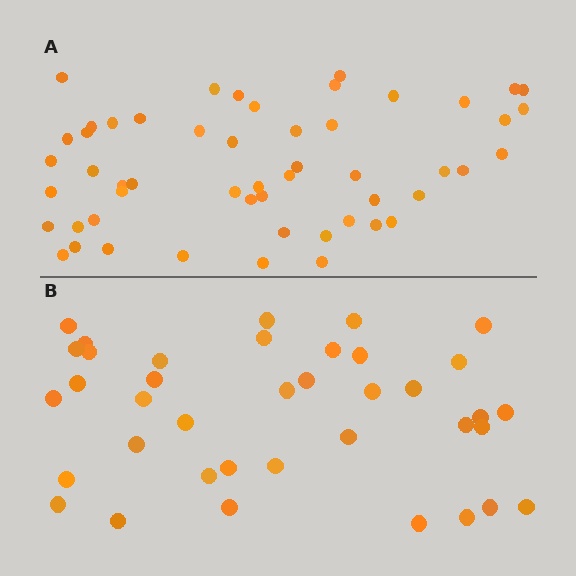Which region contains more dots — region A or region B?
Region A (the top region) has more dots.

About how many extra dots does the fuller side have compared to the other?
Region A has approximately 15 more dots than region B.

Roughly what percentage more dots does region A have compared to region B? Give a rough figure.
About 40% more.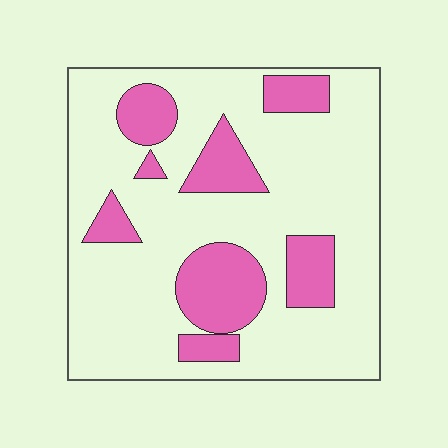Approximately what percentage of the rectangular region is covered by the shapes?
Approximately 25%.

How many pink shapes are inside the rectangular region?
8.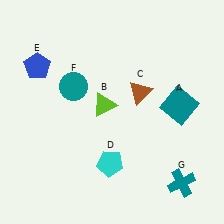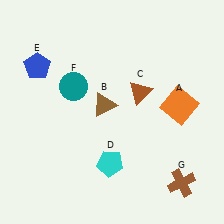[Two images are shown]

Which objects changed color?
A changed from teal to orange. B changed from lime to brown. G changed from teal to brown.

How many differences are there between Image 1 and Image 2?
There are 3 differences between the two images.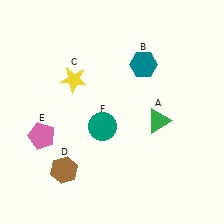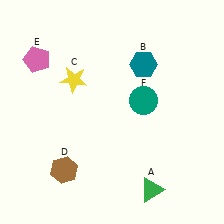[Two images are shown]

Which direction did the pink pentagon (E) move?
The pink pentagon (E) moved up.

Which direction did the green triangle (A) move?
The green triangle (A) moved down.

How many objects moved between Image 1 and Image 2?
3 objects moved between the two images.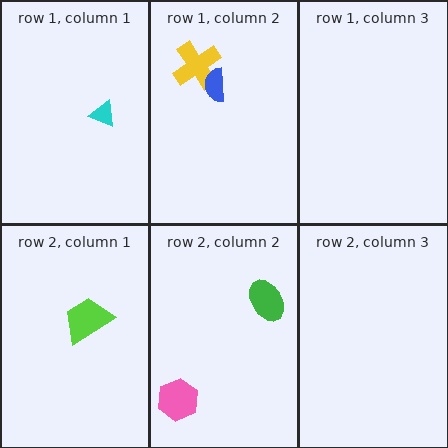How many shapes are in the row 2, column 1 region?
1.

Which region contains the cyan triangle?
The row 1, column 1 region.